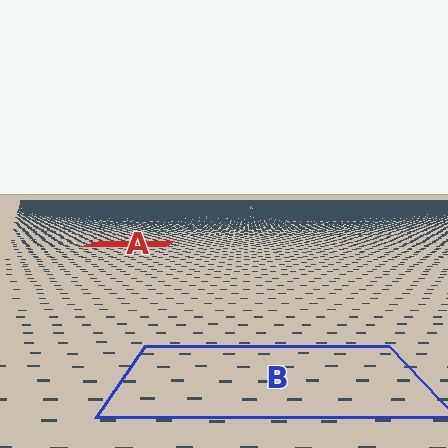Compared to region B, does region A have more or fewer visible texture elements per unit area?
Region A has more texture elements per unit area — they are packed more densely because it is farther away.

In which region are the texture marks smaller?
The texture marks are smaller in region A, because it is farther away.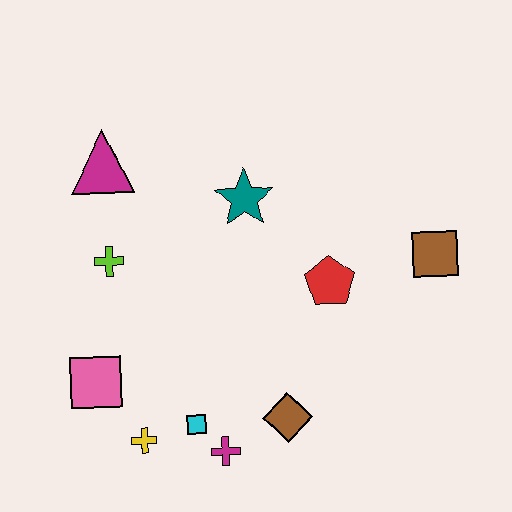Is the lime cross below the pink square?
No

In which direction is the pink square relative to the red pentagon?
The pink square is to the left of the red pentagon.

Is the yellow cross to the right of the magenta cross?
No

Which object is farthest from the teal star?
The yellow cross is farthest from the teal star.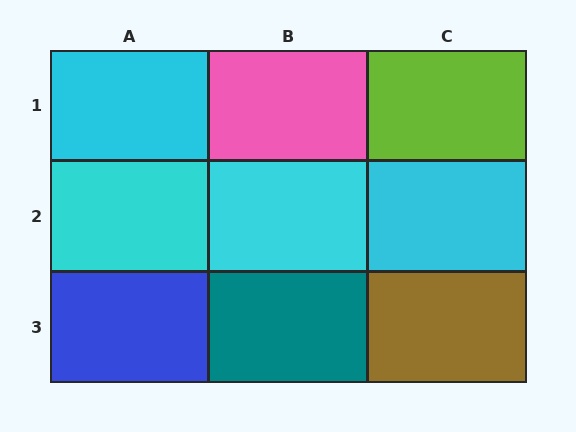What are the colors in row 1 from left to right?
Cyan, pink, lime.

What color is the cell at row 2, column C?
Cyan.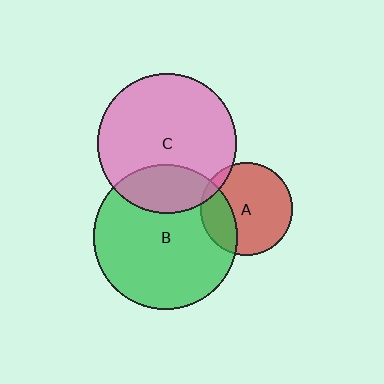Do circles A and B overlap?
Yes.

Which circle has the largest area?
Circle B (green).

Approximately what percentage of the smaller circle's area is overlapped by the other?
Approximately 25%.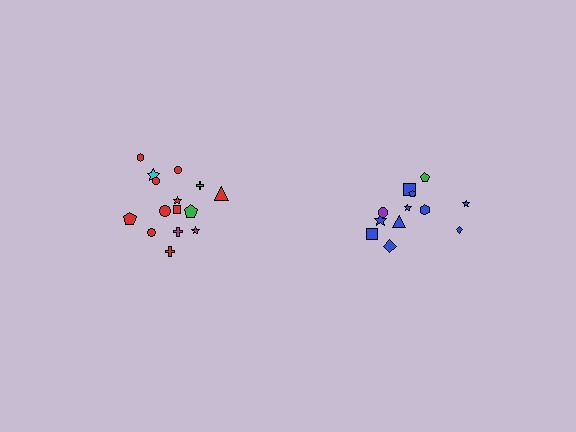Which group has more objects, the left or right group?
The left group.